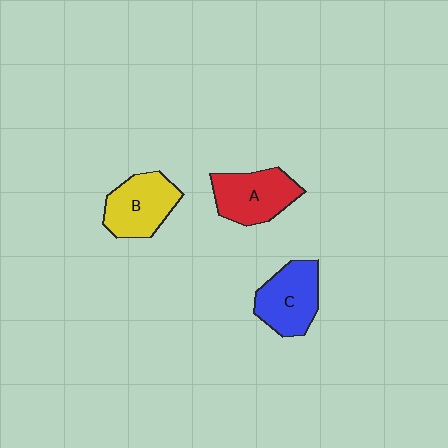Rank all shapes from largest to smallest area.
From largest to smallest: A (red), B (yellow), C (blue).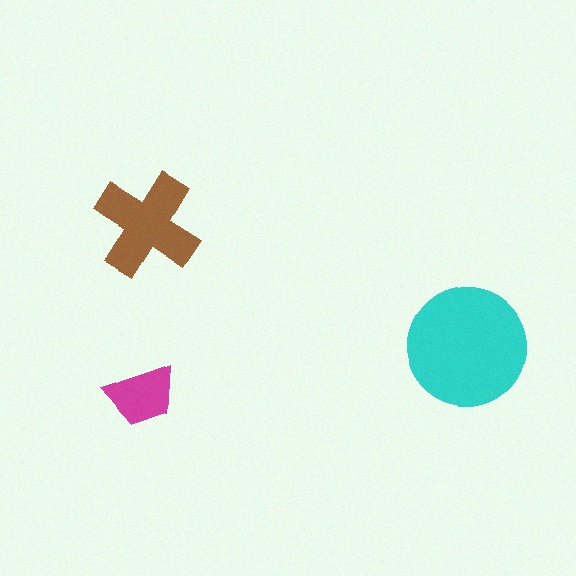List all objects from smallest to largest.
The magenta trapezoid, the brown cross, the cyan circle.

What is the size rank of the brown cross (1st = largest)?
2nd.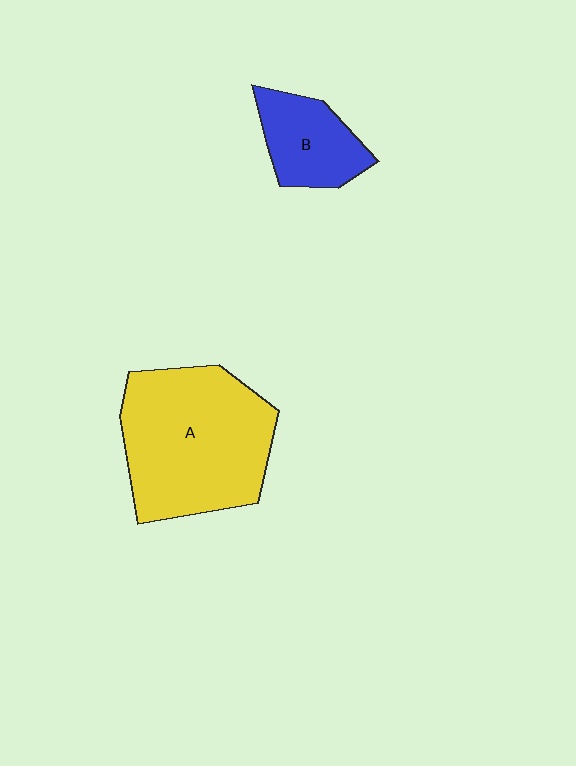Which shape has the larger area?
Shape A (yellow).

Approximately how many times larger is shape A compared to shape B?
Approximately 2.5 times.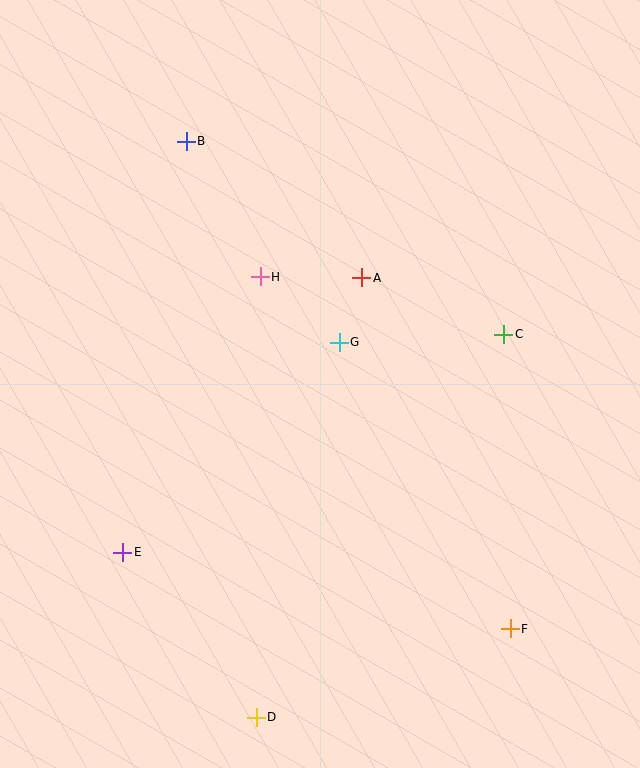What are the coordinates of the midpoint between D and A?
The midpoint between D and A is at (309, 497).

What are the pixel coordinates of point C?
Point C is at (504, 334).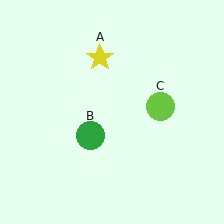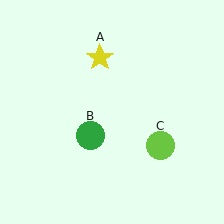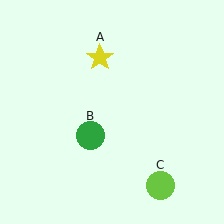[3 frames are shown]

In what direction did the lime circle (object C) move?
The lime circle (object C) moved down.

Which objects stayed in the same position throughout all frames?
Yellow star (object A) and green circle (object B) remained stationary.